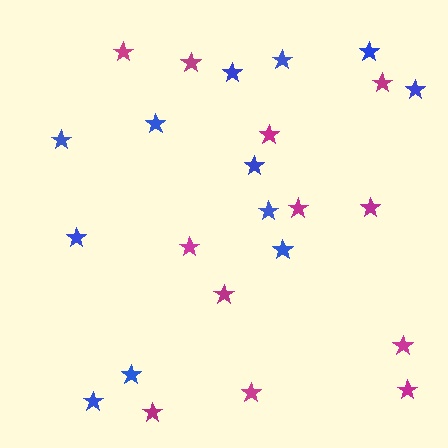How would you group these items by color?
There are 2 groups: one group of blue stars (12) and one group of magenta stars (12).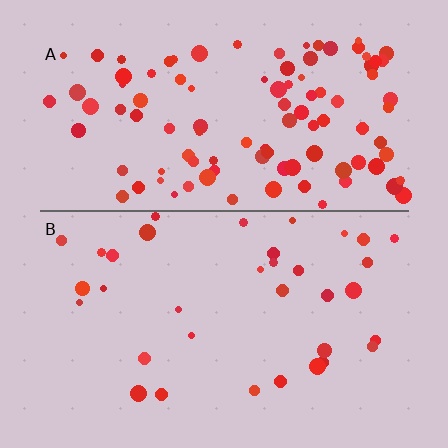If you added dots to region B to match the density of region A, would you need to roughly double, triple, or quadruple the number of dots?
Approximately triple.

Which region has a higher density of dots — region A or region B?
A (the top).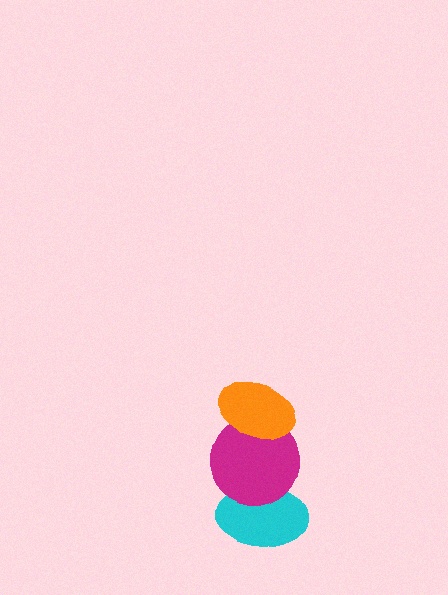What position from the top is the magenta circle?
The magenta circle is 2nd from the top.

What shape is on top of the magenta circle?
The orange ellipse is on top of the magenta circle.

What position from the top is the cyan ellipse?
The cyan ellipse is 3rd from the top.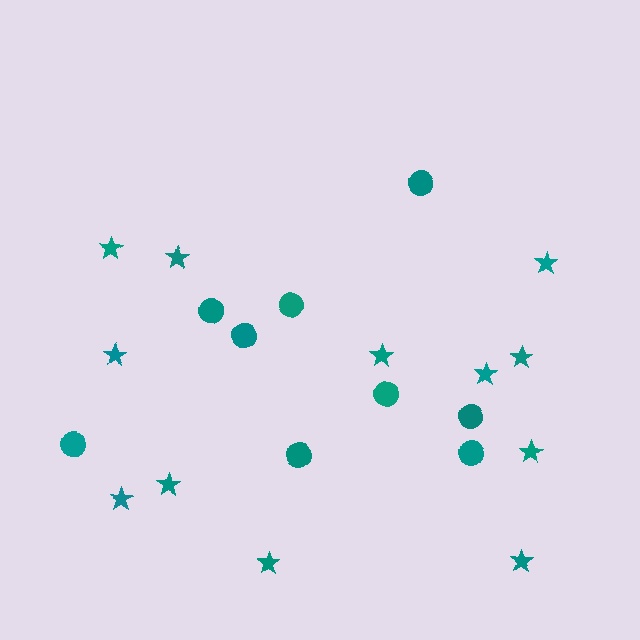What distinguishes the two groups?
There are 2 groups: one group of circles (9) and one group of stars (12).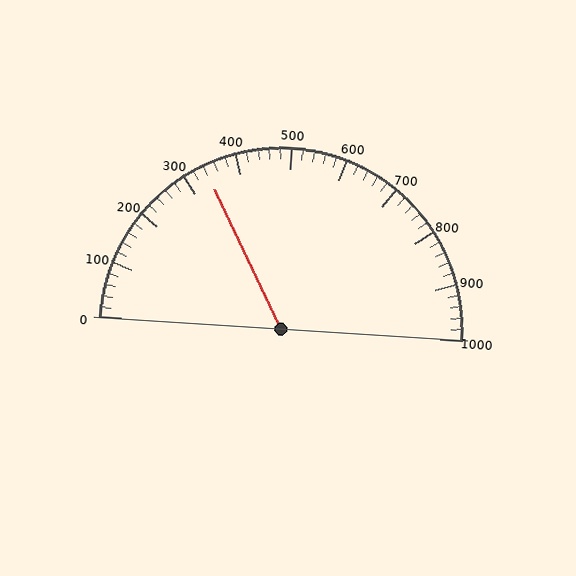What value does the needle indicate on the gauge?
The needle indicates approximately 340.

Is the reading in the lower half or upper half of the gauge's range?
The reading is in the lower half of the range (0 to 1000).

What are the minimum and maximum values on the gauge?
The gauge ranges from 0 to 1000.